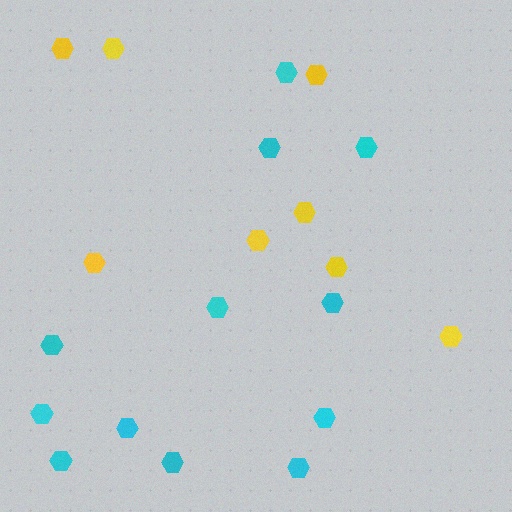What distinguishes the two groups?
There are 2 groups: one group of yellow hexagons (8) and one group of cyan hexagons (12).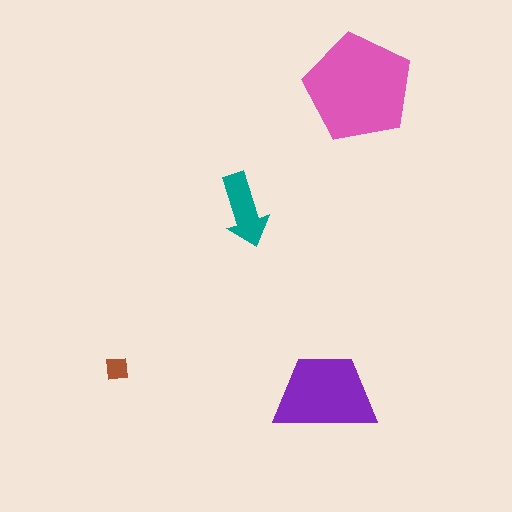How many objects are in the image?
There are 4 objects in the image.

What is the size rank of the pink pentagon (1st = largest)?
1st.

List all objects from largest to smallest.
The pink pentagon, the purple trapezoid, the teal arrow, the brown square.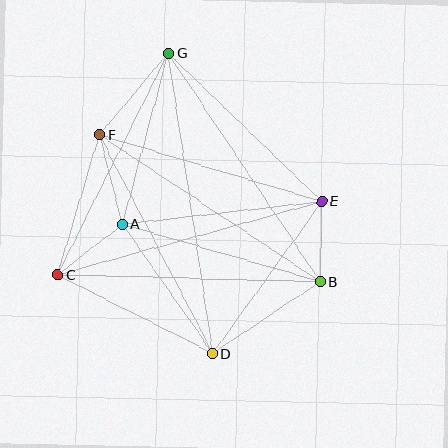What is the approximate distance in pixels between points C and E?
The distance between C and E is approximately 274 pixels.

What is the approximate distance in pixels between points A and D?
The distance between A and D is approximately 158 pixels.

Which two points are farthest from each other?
Points D and G are farthest from each other.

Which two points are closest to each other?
Points B and E are closest to each other.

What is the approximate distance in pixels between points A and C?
The distance between A and C is approximately 82 pixels.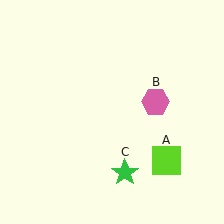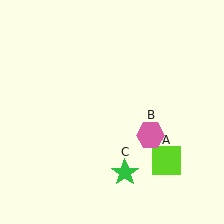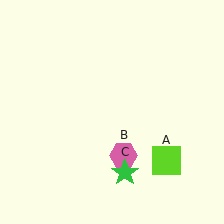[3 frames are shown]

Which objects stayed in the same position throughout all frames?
Lime square (object A) and green star (object C) remained stationary.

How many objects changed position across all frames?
1 object changed position: pink hexagon (object B).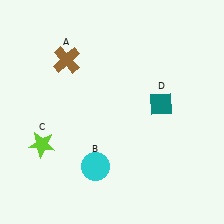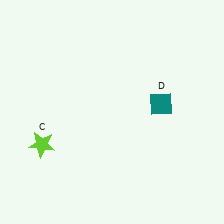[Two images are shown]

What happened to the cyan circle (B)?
The cyan circle (B) was removed in Image 2. It was in the bottom-left area of Image 1.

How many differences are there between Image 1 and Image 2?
There are 2 differences between the two images.